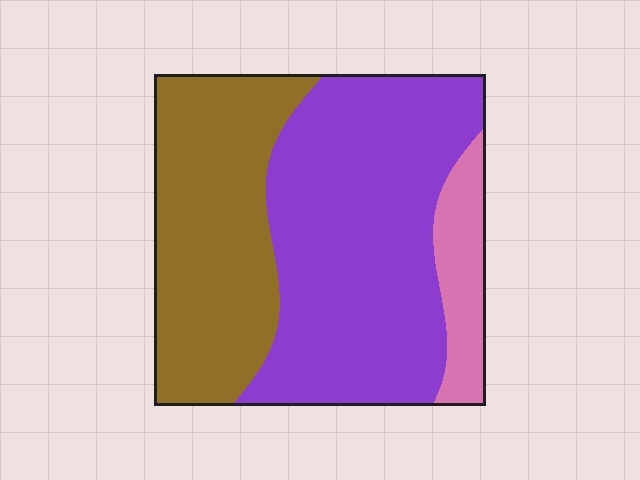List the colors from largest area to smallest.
From largest to smallest: purple, brown, pink.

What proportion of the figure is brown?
Brown covers roughly 35% of the figure.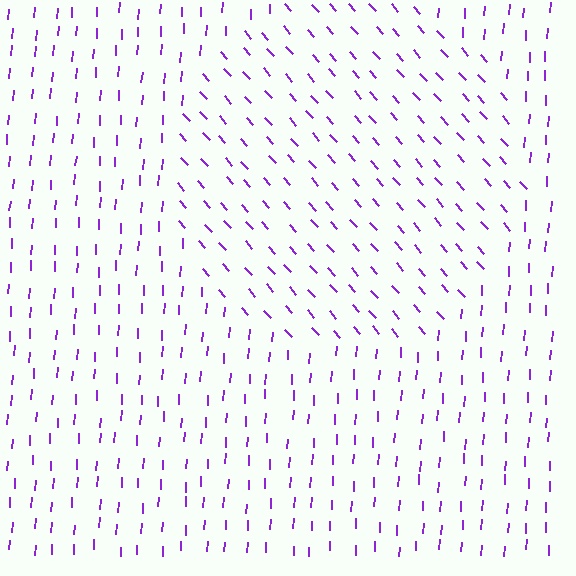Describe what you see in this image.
The image is filled with small purple line segments. A circle region in the image has lines oriented differently from the surrounding lines, creating a visible texture boundary.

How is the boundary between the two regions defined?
The boundary is defined purely by a change in line orientation (approximately 45 degrees difference). All lines are the same color and thickness.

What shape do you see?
I see a circle.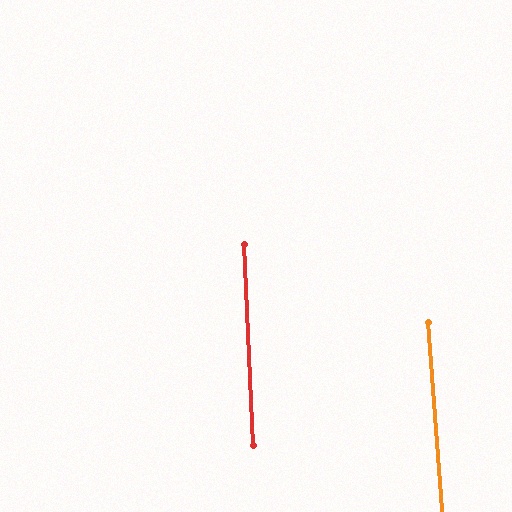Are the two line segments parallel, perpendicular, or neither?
Parallel — their directions differ by only 1.6°.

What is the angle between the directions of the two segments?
Approximately 2 degrees.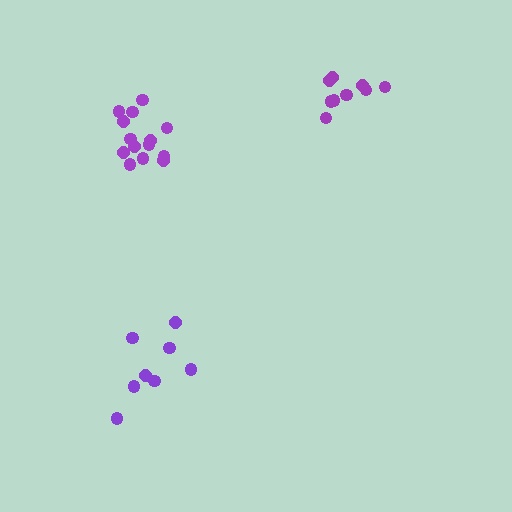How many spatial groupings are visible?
There are 3 spatial groupings.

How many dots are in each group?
Group 1: 8 dots, Group 2: 14 dots, Group 3: 9 dots (31 total).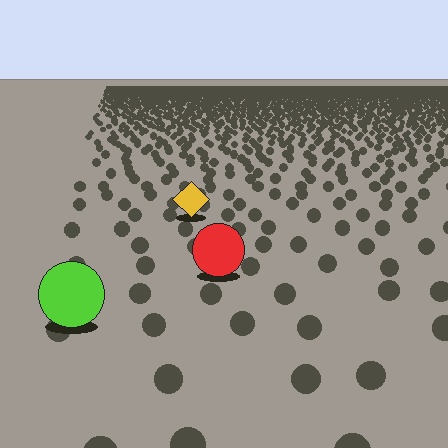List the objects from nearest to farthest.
From nearest to farthest: the lime circle, the red circle, the yellow diamond.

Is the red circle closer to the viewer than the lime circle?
No. The lime circle is closer — you can tell from the texture gradient: the ground texture is coarser near it.